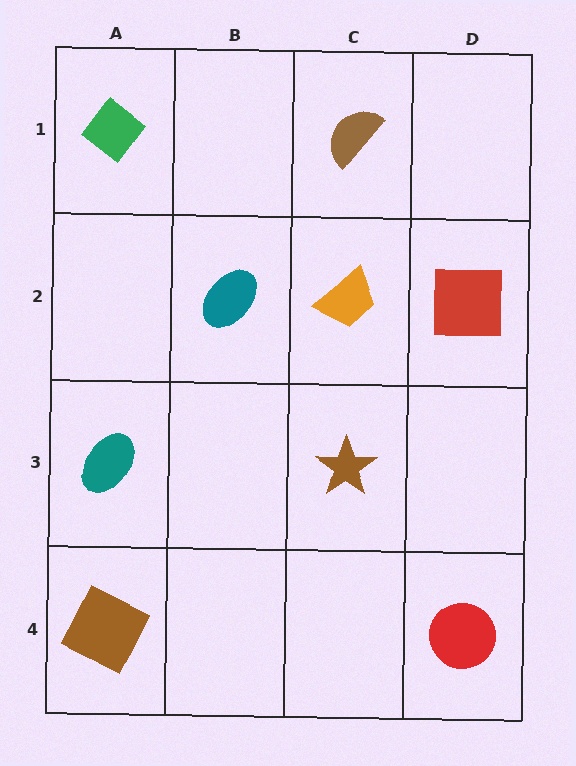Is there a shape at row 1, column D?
No, that cell is empty.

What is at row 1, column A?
A green diamond.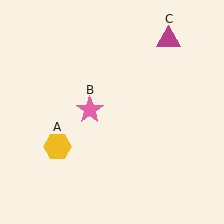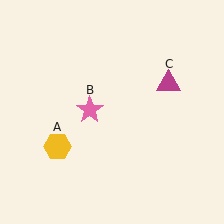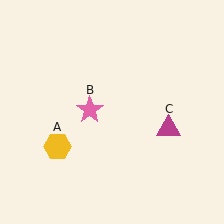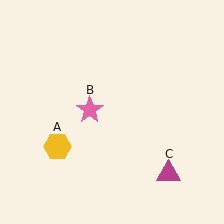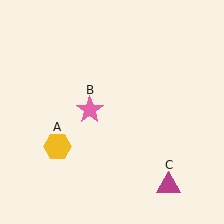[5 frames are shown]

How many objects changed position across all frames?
1 object changed position: magenta triangle (object C).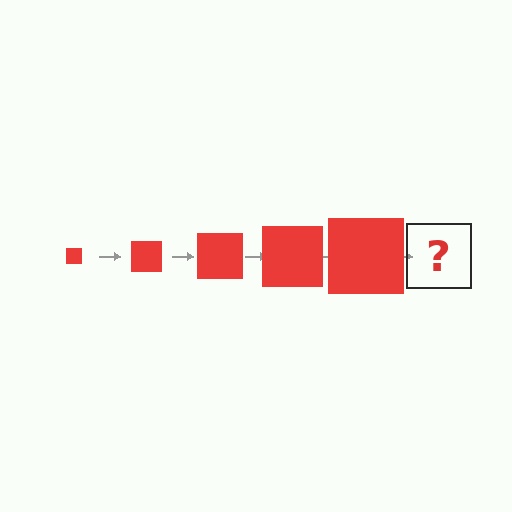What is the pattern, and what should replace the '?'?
The pattern is that the square gets progressively larger each step. The '?' should be a red square, larger than the previous one.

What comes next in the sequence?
The next element should be a red square, larger than the previous one.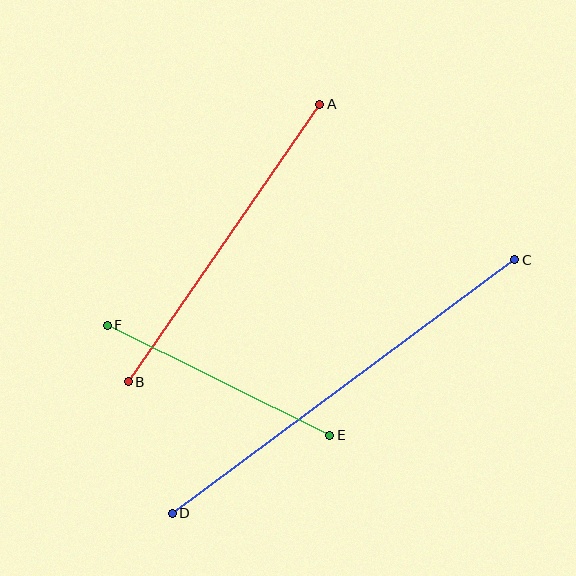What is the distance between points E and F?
The distance is approximately 248 pixels.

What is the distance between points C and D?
The distance is approximately 426 pixels.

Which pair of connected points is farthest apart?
Points C and D are farthest apart.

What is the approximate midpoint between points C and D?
The midpoint is at approximately (344, 386) pixels.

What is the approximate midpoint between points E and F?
The midpoint is at approximately (218, 380) pixels.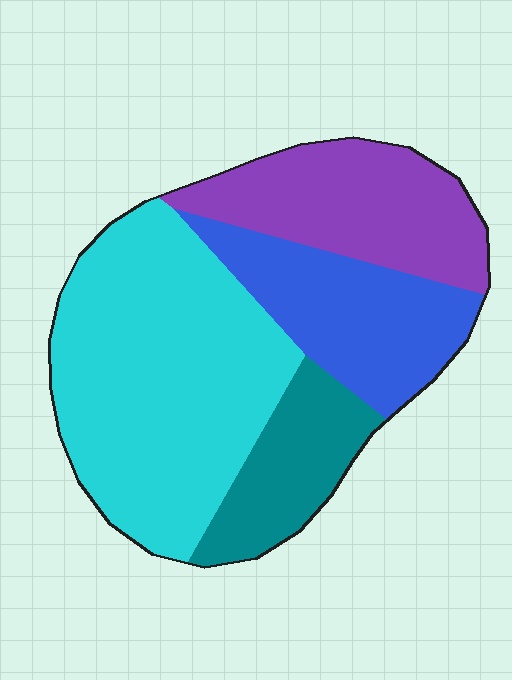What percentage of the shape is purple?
Purple covers 22% of the shape.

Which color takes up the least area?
Teal, at roughly 15%.